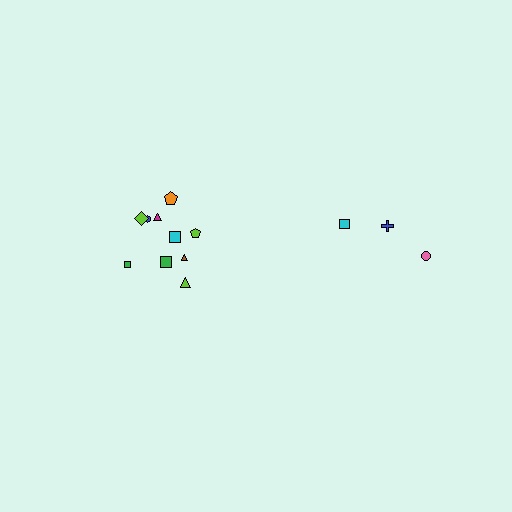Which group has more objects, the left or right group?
The left group.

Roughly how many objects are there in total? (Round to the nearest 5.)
Roughly 15 objects in total.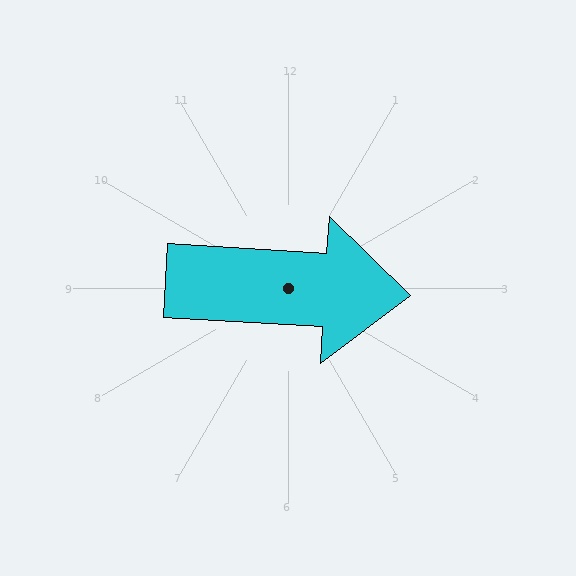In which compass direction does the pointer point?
East.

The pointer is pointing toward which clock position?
Roughly 3 o'clock.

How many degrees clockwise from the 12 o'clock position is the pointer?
Approximately 93 degrees.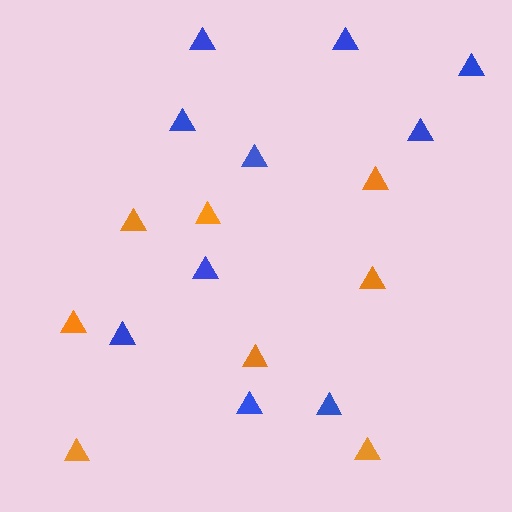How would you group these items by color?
There are 2 groups: one group of orange triangles (8) and one group of blue triangles (10).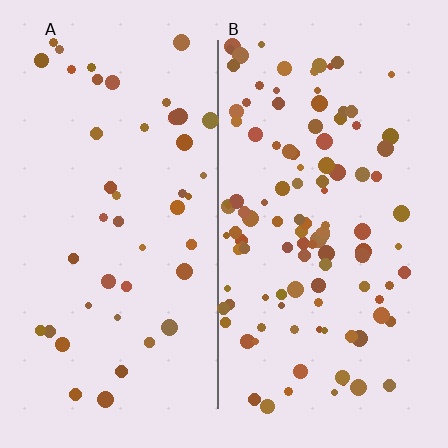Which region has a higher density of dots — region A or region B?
B (the right).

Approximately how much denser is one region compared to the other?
Approximately 2.5× — region B over region A.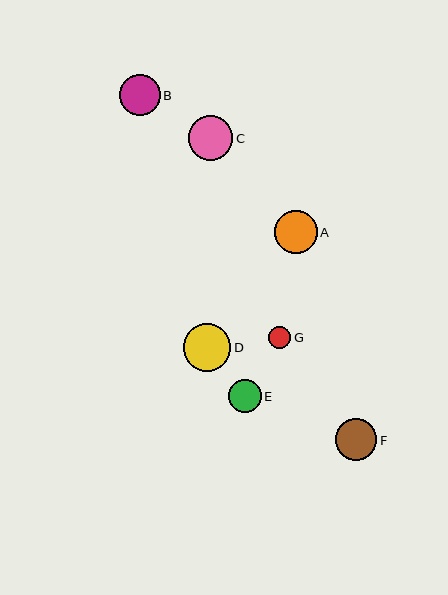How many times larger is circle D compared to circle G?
Circle D is approximately 2.1 times the size of circle G.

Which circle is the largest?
Circle D is the largest with a size of approximately 47 pixels.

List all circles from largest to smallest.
From largest to smallest: D, C, A, F, B, E, G.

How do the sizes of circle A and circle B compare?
Circle A and circle B are approximately the same size.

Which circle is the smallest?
Circle G is the smallest with a size of approximately 22 pixels.